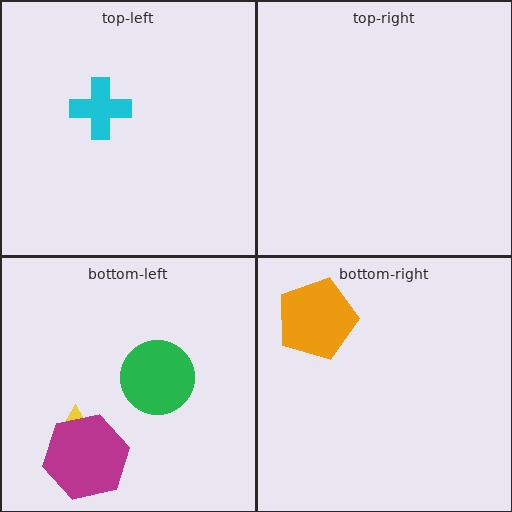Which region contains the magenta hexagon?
The bottom-left region.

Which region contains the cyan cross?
The top-left region.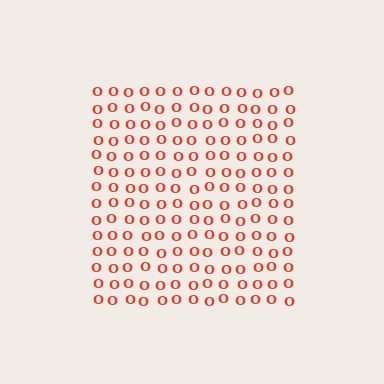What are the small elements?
The small elements are letter O's.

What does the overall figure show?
The overall figure shows a square.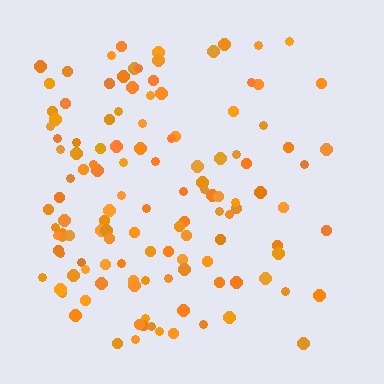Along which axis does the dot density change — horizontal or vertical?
Horizontal.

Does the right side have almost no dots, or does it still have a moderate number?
Still a moderate number, just noticeably fewer than the left.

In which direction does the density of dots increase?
From right to left, with the left side densest.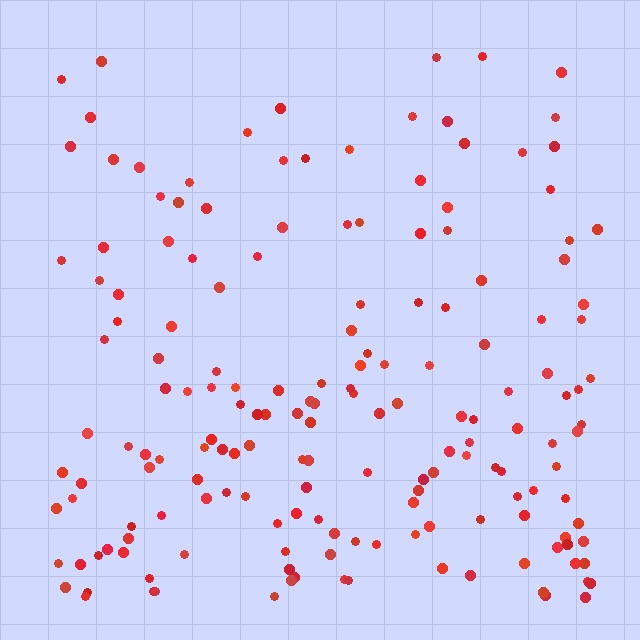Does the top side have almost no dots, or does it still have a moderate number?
Still a moderate number, just noticeably fewer than the bottom.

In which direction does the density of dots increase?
From top to bottom, with the bottom side densest.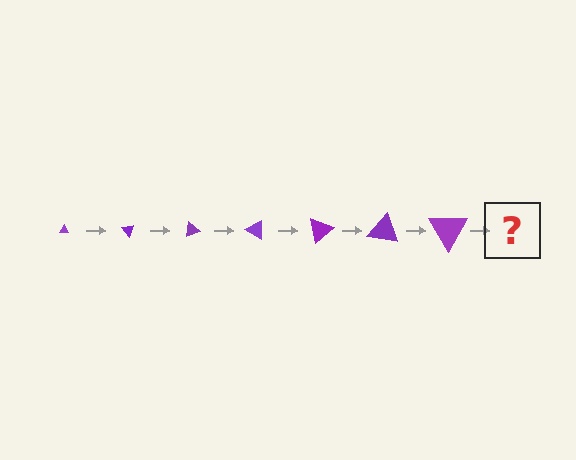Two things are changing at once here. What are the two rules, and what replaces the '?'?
The two rules are that the triangle grows larger each step and it rotates 50 degrees each step. The '?' should be a triangle, larger than the previous one and rotated 350 degrees from the start.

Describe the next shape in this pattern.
It should be a triangle, larger than the previous one and rotated 350 degrees from the start.